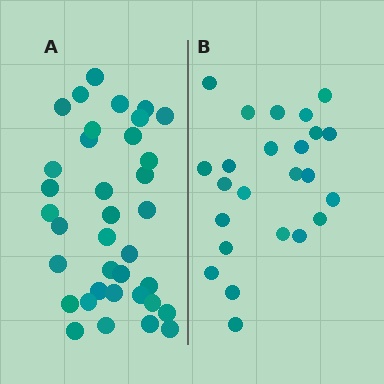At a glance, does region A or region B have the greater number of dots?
Region A (the left region) has more dots.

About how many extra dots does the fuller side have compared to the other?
Region A has roughly 12 or so more dots than region B.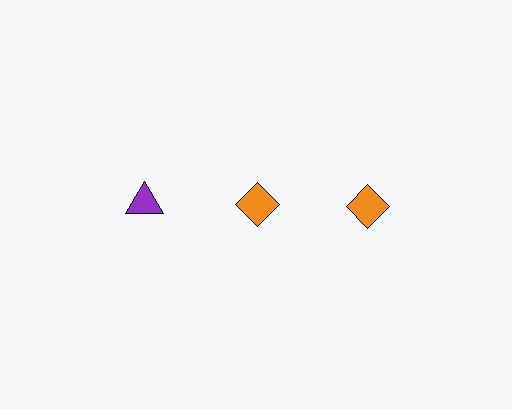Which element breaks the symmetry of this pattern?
The purple triangle in the top row, leftmost column breaks the symmetry. All other shapes are orange diamonds.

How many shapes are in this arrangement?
There are 3 shapes arranged in a grid pattern.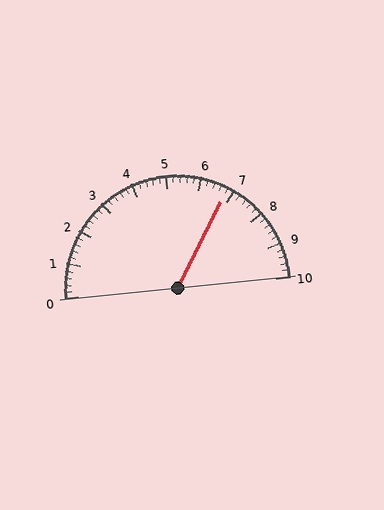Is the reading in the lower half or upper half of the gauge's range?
The reading is in the upper half of the range (0 to 10).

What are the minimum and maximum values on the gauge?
The gauge ranges from 0 to 10.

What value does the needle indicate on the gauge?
The needle indicates approximately 6.8.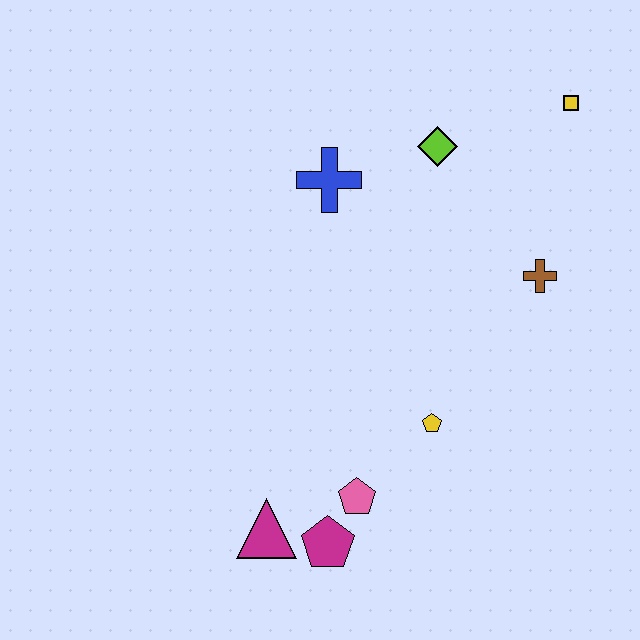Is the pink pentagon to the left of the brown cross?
Yes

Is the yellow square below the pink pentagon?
No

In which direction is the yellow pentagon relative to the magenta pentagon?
The yellow pentagon is above the magenta pentagon.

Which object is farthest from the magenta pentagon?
The yellow square is farthest from the magenta pentagon.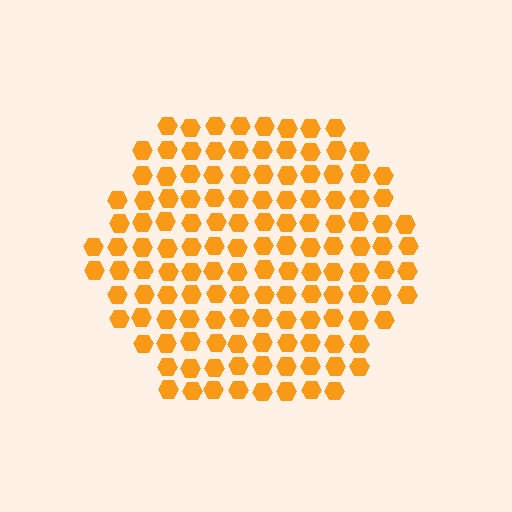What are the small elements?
The small elements are hexagons.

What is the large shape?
The large shape is a hexagon.